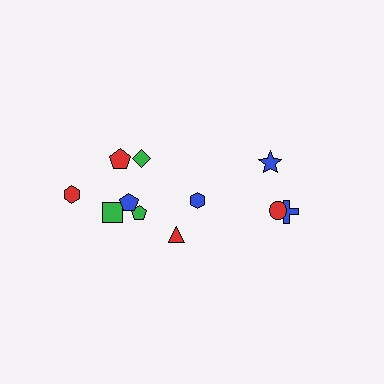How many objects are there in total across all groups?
There are 11 objects.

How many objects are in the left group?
There are 7 objects.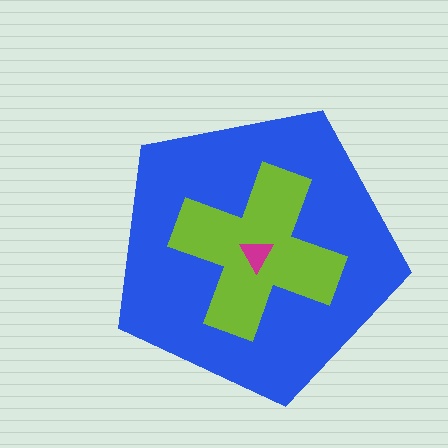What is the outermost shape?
The blue pentagon.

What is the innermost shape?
The magenta triangle.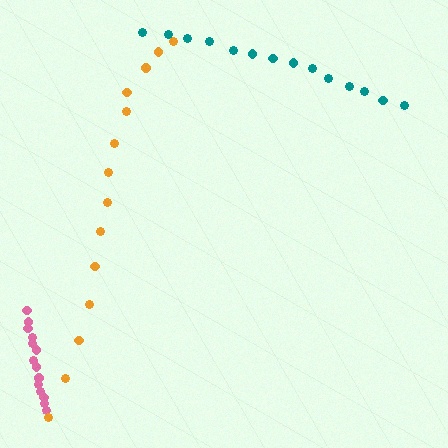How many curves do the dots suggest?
There are 3 distinct paths.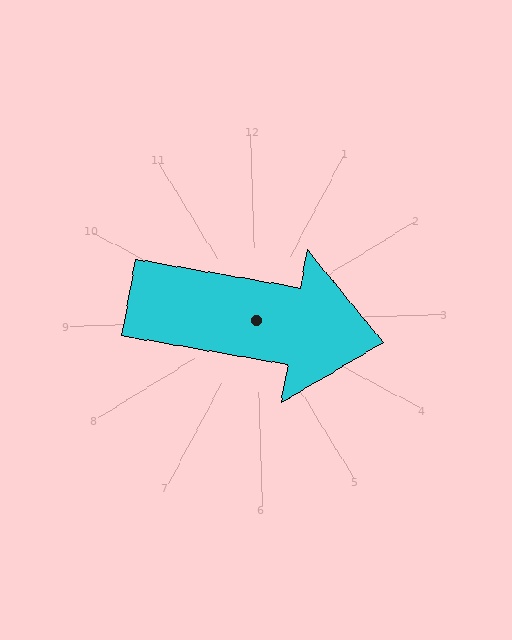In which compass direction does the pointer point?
East.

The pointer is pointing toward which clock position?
Roughly 3 o'clock.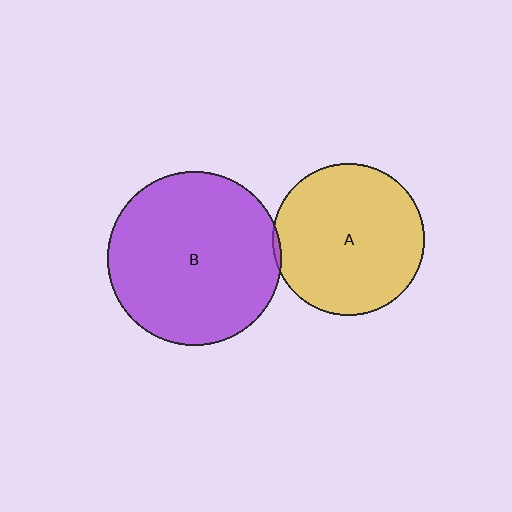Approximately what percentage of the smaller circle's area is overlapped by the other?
Approximately 5%.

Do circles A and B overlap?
Yes.